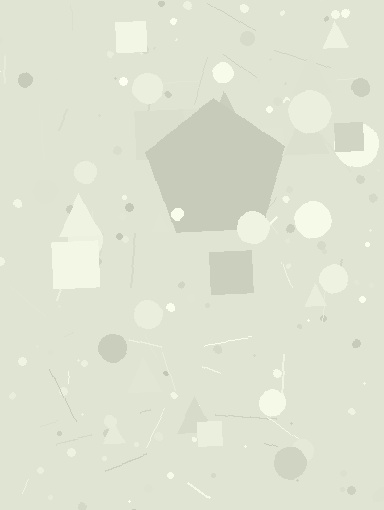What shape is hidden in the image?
A pentagon is hidden in the image.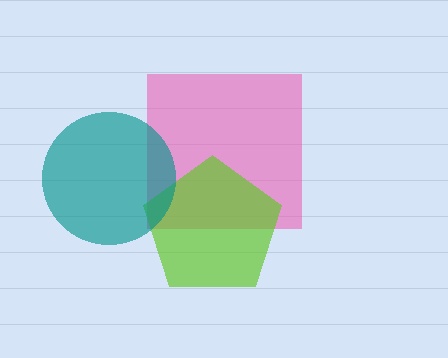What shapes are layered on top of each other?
The layered shapes are: a pink square, a lime pentagon, a teal circle.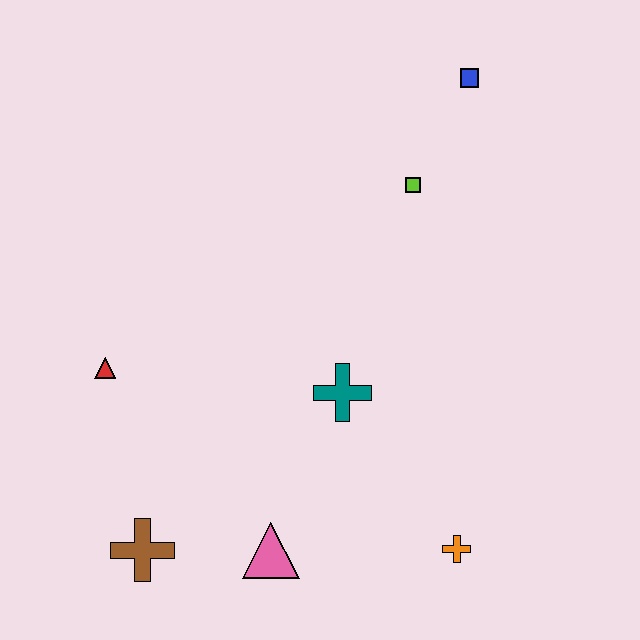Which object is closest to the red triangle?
The brown cross is closest to the red triangle.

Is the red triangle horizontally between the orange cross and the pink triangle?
No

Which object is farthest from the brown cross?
The blue square is farthest from the brown cross.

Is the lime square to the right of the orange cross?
No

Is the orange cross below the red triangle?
Yes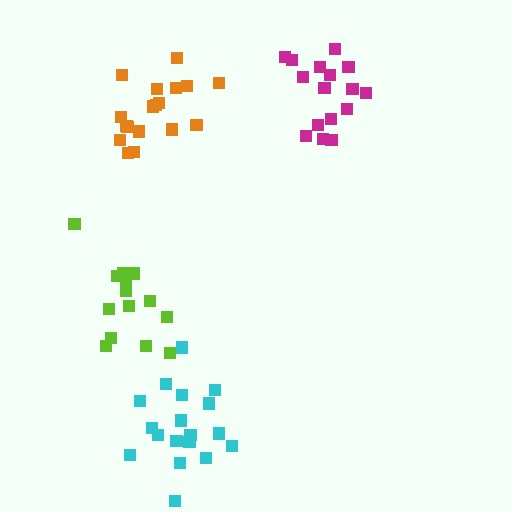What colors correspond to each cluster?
The clusters are colored: magenta, cyan, orange, lime.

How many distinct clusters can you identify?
There are 4 distinct clusters.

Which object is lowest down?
The cyan cluster is bottommost.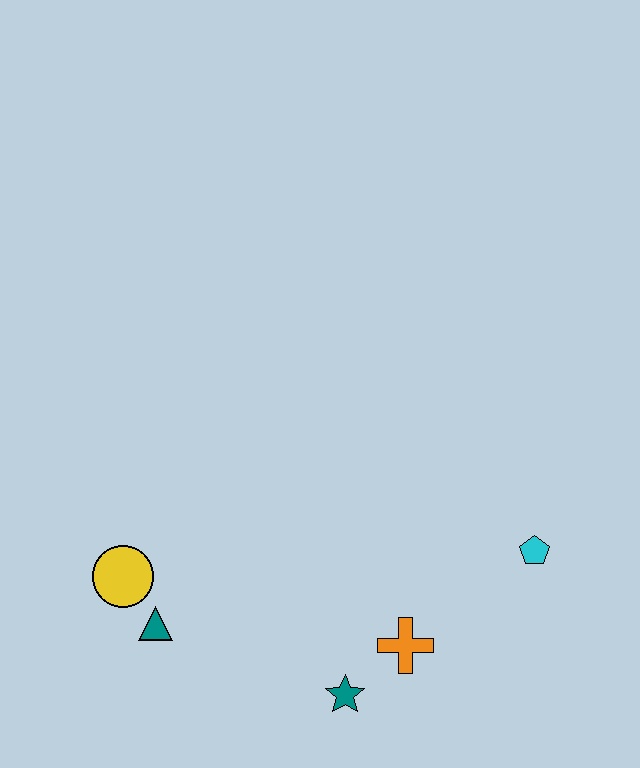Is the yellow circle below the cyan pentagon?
Yes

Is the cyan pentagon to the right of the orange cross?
Yes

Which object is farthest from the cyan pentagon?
The yellow circle is farthest from the cyan pentagon.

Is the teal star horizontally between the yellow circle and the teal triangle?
No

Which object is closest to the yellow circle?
The teal triangle is closest to the yellow circle.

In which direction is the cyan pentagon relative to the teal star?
The cyan pentagon is to the right of the teal star.